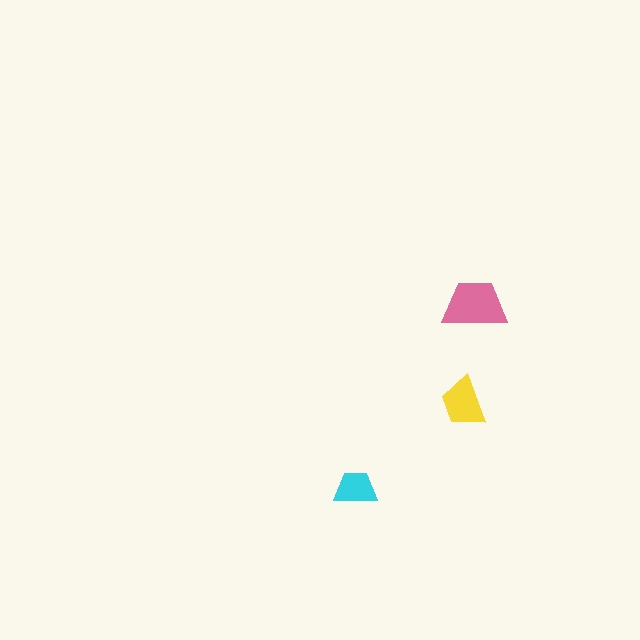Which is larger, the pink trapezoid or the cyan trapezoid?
The pink one.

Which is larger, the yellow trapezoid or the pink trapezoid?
The pink one.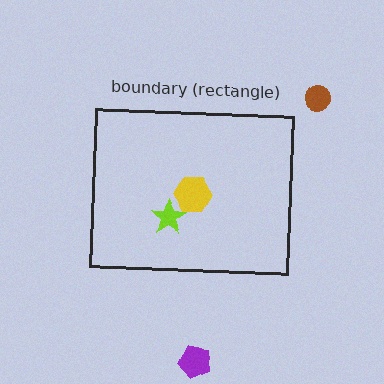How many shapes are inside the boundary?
2 inside, 2 outside.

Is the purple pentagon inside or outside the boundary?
Outside.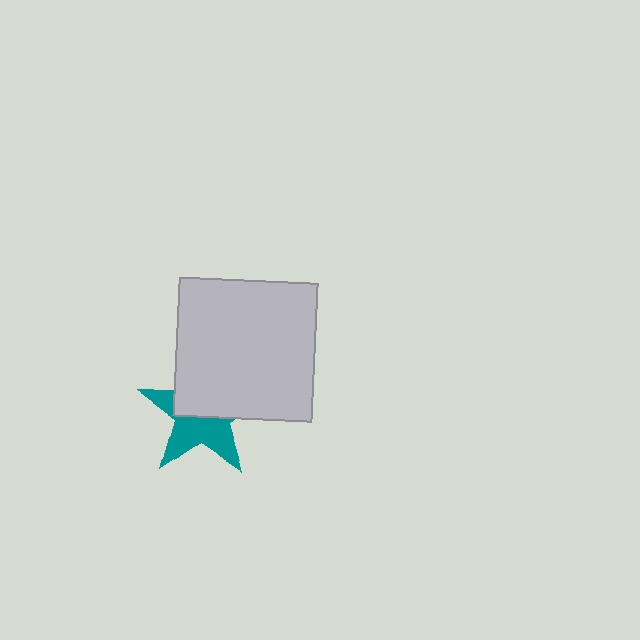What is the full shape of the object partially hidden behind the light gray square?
The partially hidden object is a teal star.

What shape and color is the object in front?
The object in front is a light gray square.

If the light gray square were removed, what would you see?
You would see the complete teal star.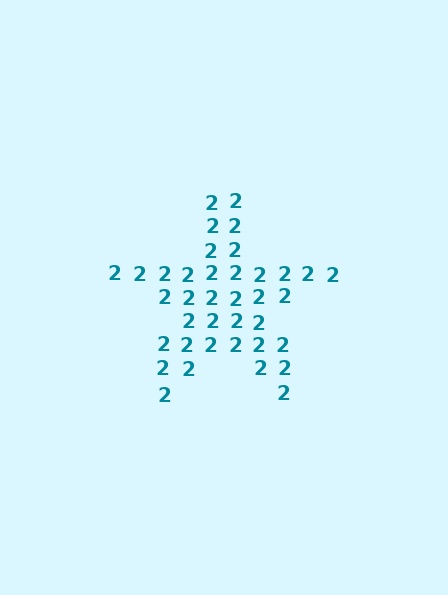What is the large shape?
The large shape is a star.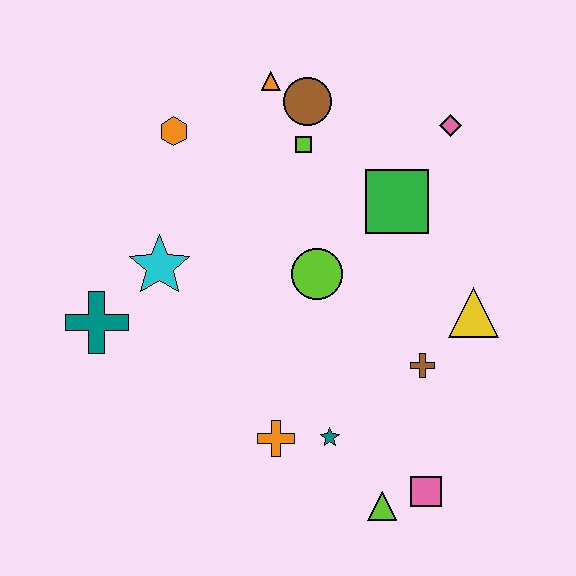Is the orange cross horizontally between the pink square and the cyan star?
Yes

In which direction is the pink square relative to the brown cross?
The pink square is below the brown cross.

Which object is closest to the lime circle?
The green square is closest to the lime circle.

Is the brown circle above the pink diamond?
Yes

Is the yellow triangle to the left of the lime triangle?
No